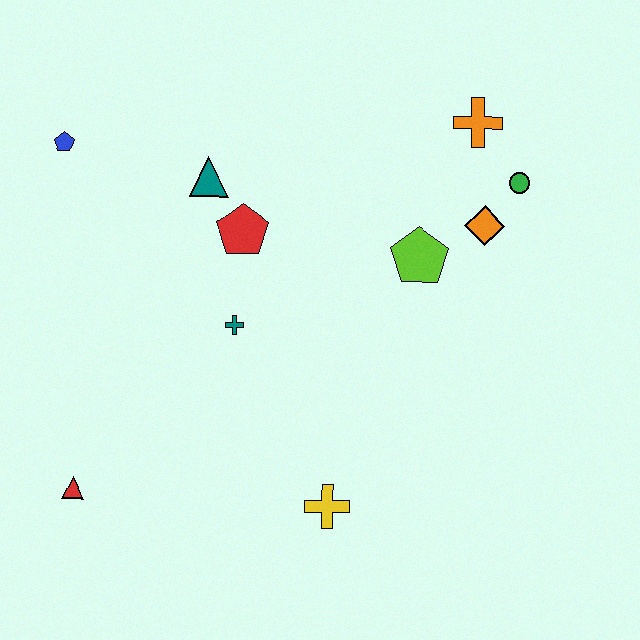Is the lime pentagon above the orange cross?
No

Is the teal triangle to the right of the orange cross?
No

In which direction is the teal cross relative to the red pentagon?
The teal cross is below the red pentagon.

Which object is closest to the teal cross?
The red pentagon is closest to the teal cross.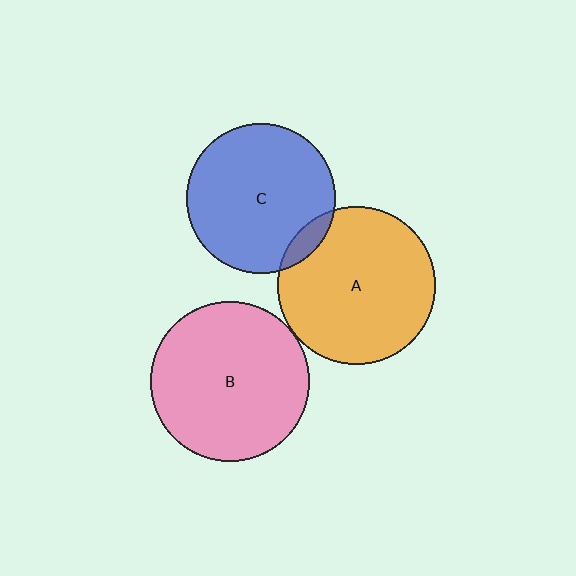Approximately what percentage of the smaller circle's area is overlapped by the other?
Approximately 10%.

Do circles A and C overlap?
Yes.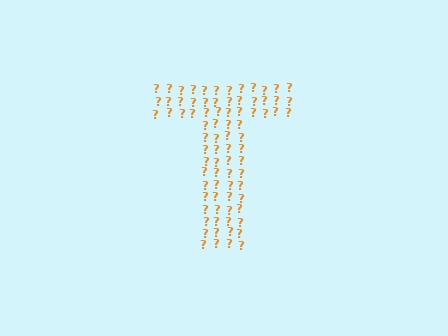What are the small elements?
The small elements are question marks.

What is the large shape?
The large shape is the letter T.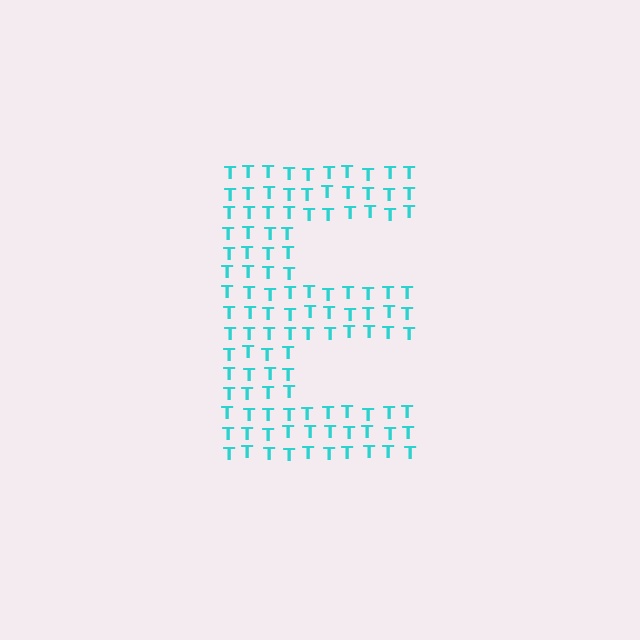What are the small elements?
The small elements are letter T's.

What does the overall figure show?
The overall figure shows the letter E.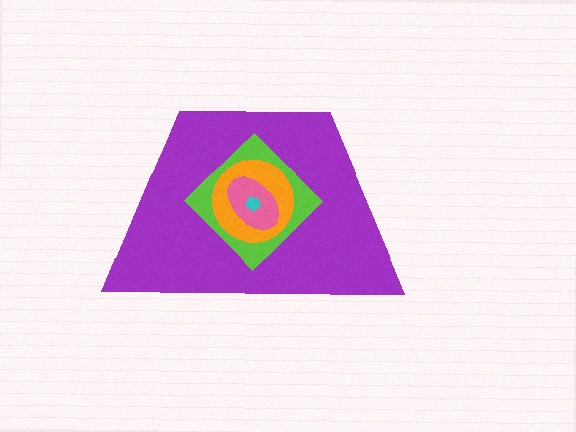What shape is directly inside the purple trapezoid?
The lime diamond.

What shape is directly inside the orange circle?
The pink ellipse.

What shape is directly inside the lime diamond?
The orange circle.